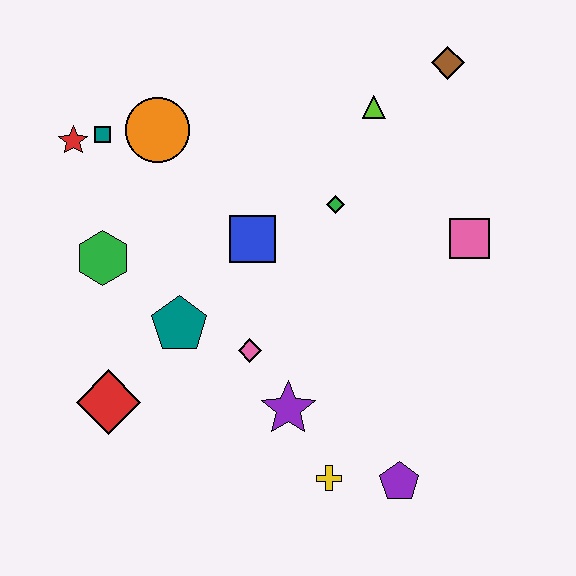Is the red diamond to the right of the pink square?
No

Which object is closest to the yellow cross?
The purple pentagon is closest to the yellow cross.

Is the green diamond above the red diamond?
Yes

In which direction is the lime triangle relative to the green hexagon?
The lime triangle is to the right of the green hexagon.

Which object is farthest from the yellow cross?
The brown diamond is farthest from the yellow cross.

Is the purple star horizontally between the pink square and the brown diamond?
No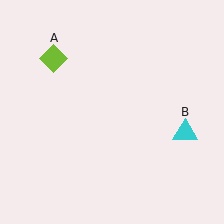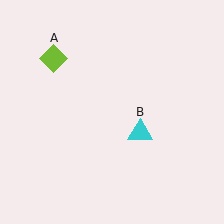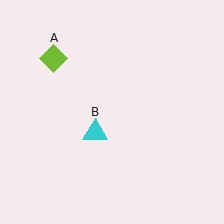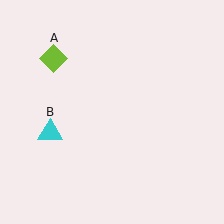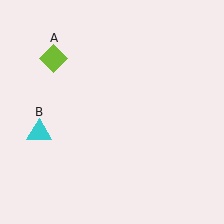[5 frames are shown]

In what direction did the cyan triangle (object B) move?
The cyan triangle (object B) moved left.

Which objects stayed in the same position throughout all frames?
Lime diamond (object A) remained stationary.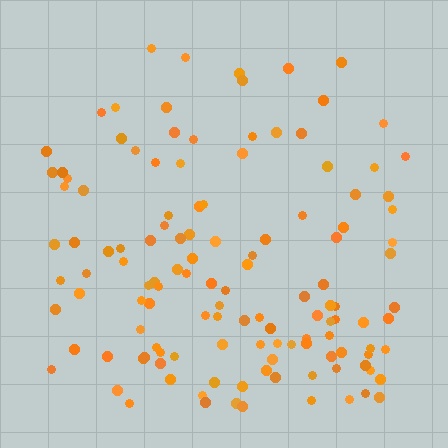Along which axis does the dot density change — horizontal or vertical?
Vertical.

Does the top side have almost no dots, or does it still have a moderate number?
Still a moderate number, just noticeably fewer than the bottom.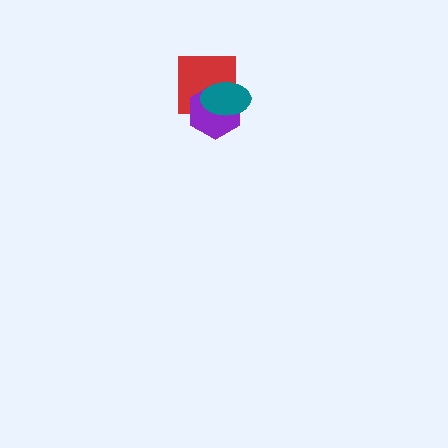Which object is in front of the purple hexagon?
The teal ellipse is in front of the purple hexagon.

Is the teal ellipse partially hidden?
No, no other shape covers it.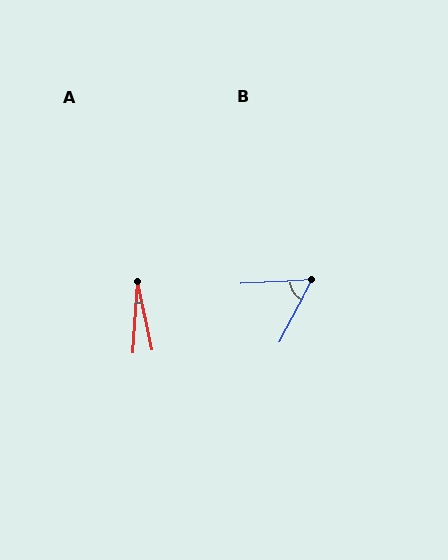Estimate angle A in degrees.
Approximately 16 degrees.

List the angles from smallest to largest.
A (16°), B (59°).